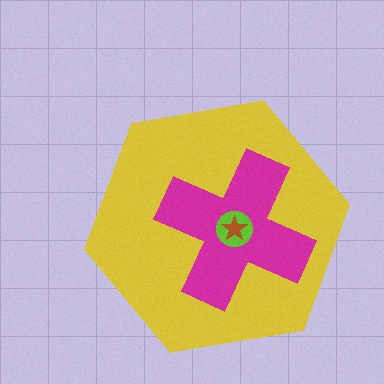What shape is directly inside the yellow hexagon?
The magenta cross.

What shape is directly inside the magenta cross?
The lime circle.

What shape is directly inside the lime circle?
The brown star.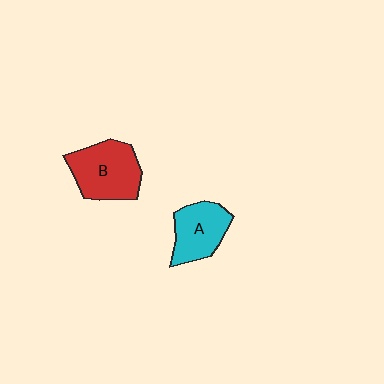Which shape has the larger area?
Shape B (red).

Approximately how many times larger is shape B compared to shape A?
Approximately 1.3 times.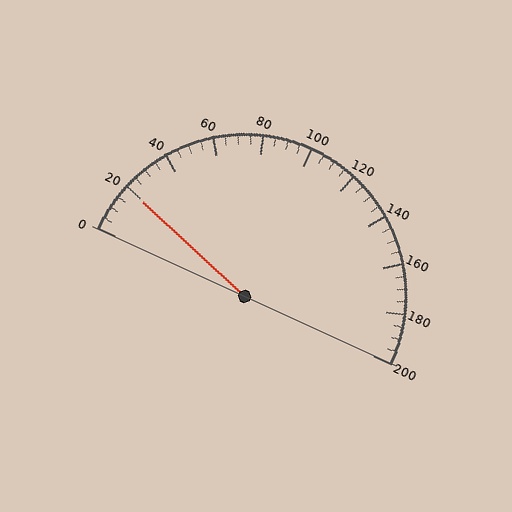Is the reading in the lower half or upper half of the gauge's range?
The reading is in the lower half of the range (0 to 200).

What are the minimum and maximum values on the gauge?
The gauge ranges from 0 to 200.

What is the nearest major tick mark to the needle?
The nearest major tick mark is 20.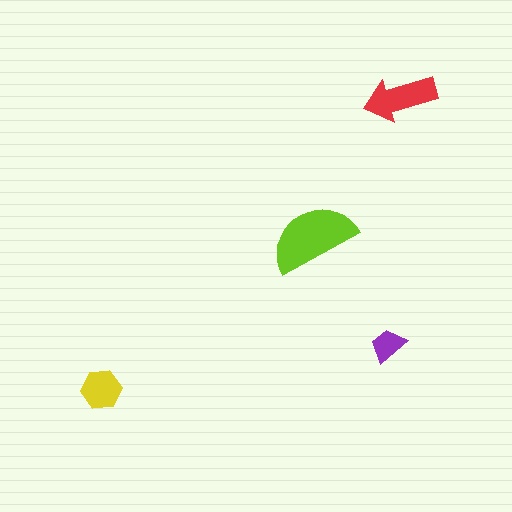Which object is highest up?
The red arrow is topmost.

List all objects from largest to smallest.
The lime semicircle, the red arrow, the yellow hexagon, the purple trapezoid.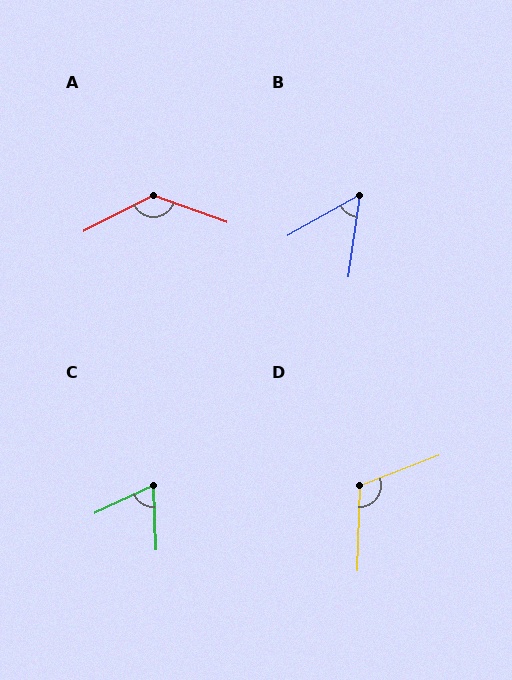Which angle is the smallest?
B, at approximately 53 degrees.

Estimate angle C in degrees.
Approximately 67 degrees.